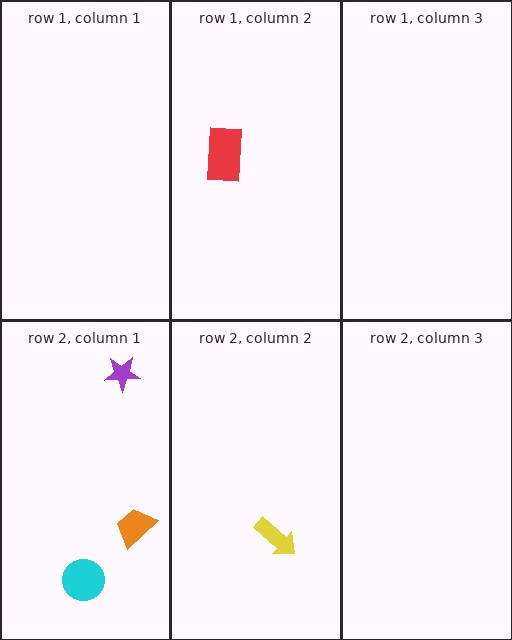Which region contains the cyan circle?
The row 2, column 1 region.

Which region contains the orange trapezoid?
The row 2, column 1 region.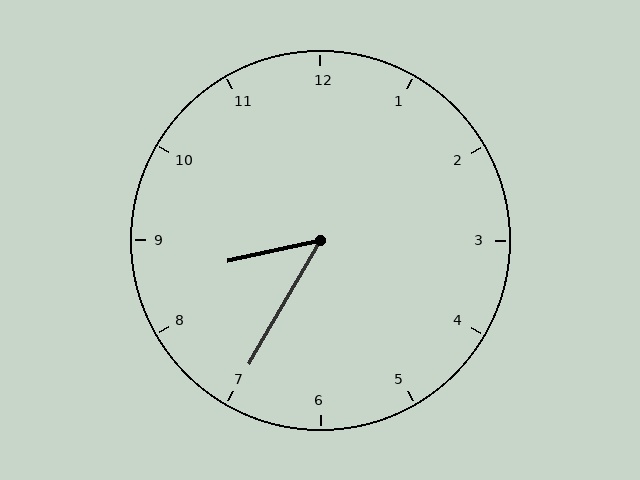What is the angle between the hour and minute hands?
Approximately 48 degrees.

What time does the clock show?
8:35.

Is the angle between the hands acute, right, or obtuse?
It is acute.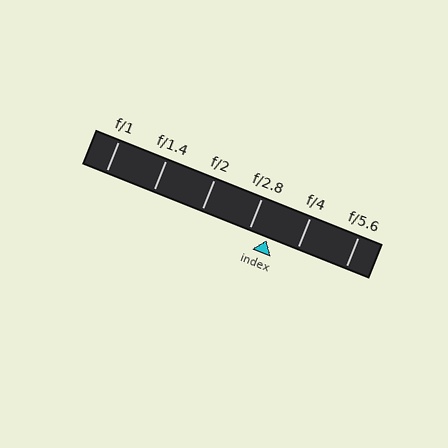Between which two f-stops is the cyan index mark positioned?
The index mark is between f/2.8 and f/4.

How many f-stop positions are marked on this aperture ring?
There are 6 f-stop positions marked.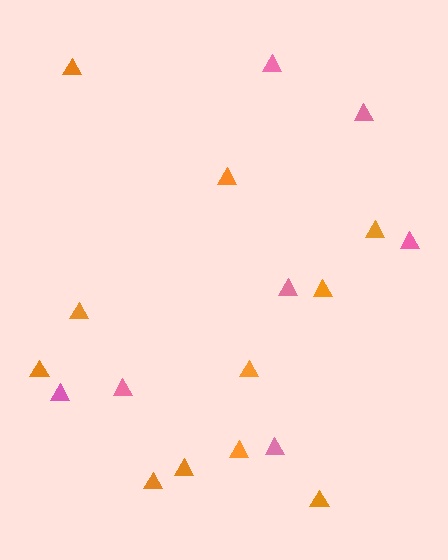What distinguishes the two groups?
There are 2 groups: one group of orange triangles (11) and one group of pink triangles (7).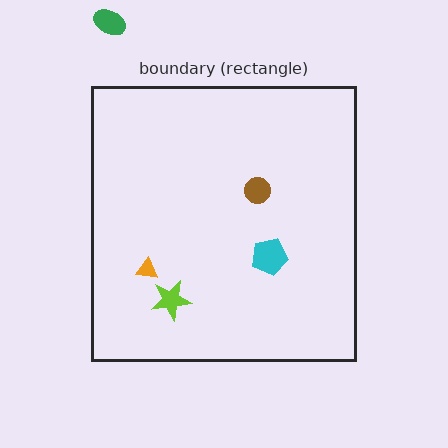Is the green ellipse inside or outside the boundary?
Outside.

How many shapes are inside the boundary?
4 inside, 1 outside.